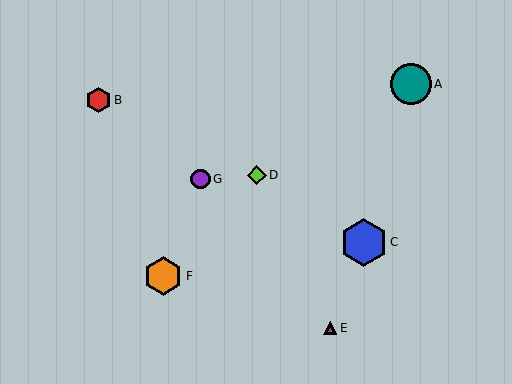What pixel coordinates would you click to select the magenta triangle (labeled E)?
Click at (330, 328) to select the magenta triangle E.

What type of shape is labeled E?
Shape E is a magenta triangle.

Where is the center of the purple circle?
The center of the purple circle is at (200, 179).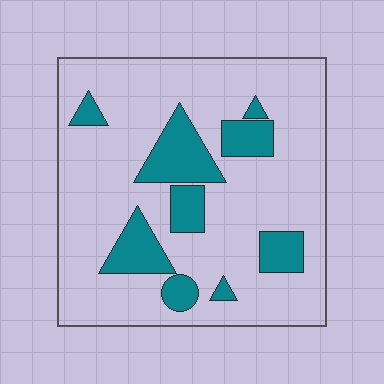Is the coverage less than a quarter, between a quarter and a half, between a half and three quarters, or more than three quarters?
Less than a quarter.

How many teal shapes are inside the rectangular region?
9.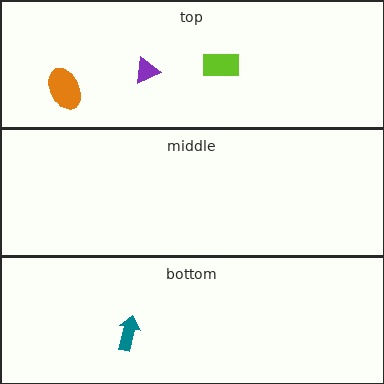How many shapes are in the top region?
3.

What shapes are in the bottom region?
The teal arrow.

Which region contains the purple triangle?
The top region.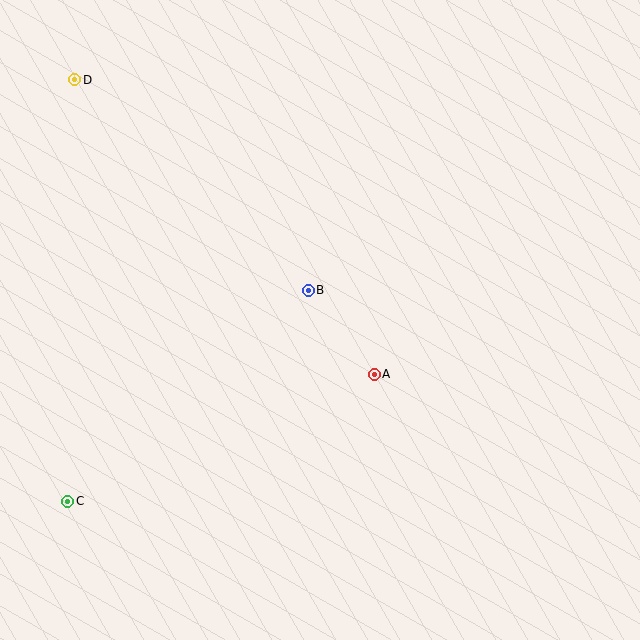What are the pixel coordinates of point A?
Point A is at (374, 374).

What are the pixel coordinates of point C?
Point C is at (68, 501).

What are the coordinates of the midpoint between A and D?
The midpoint between A and D is at (225, 227).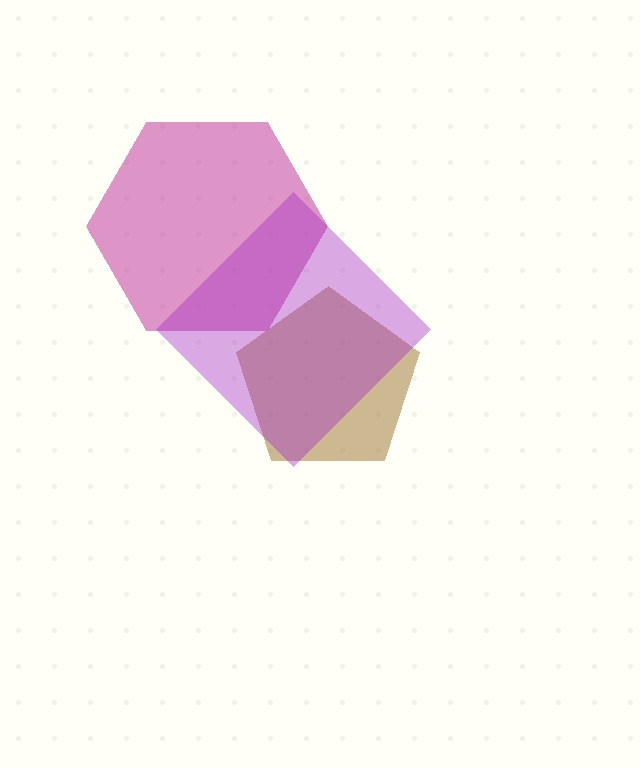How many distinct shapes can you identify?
There are 3 distinct shapes: a magenta hexagon, a brown pentagon, a purple diamond.